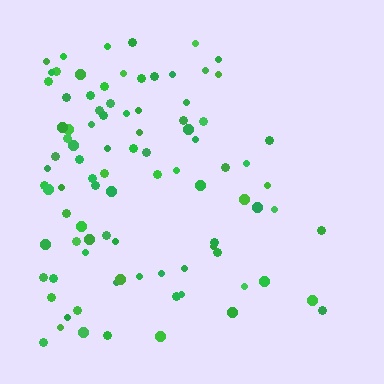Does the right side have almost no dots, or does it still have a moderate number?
Still a moderate number, just noticeably fewer than the left.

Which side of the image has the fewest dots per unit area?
The right.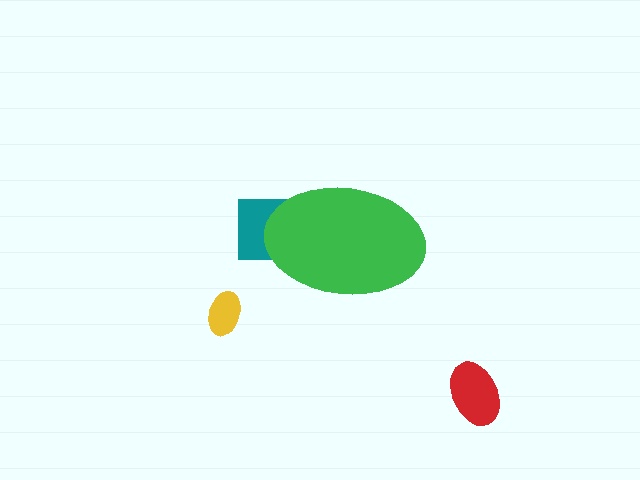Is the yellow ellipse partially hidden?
No, the yellow ellipse is fully visible.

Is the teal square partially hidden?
Yes, the teal square is partially hidden behind the green ellipse.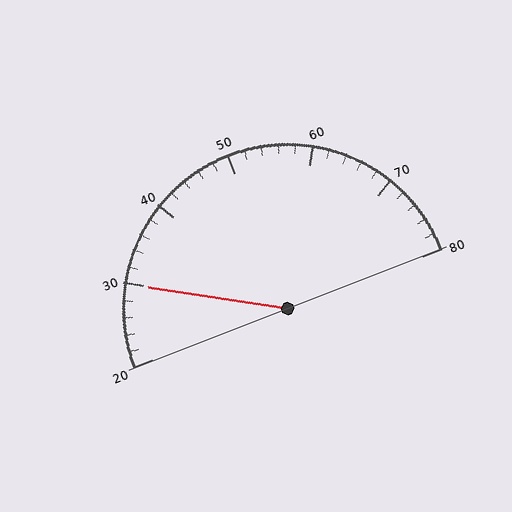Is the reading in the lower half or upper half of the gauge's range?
The reading is in the lower half of the range (20 to 80).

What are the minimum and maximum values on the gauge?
The gauge ranges from 20 to 80.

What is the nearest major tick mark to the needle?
The nearest major tick mark is 30.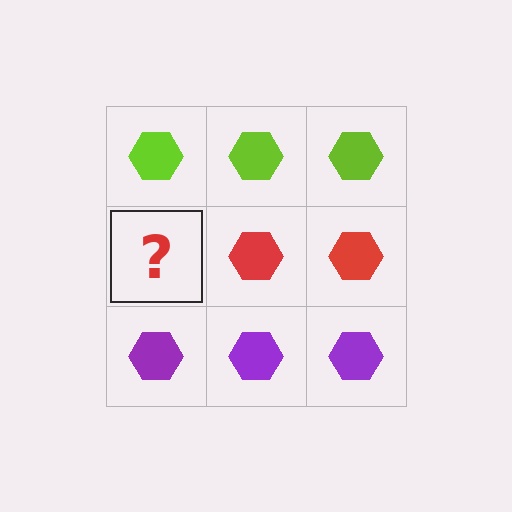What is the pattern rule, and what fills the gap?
The rule is that each row has a consistent color. The gap should be filled with a red hexagon.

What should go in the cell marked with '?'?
The missing cell should contain a red hexagon.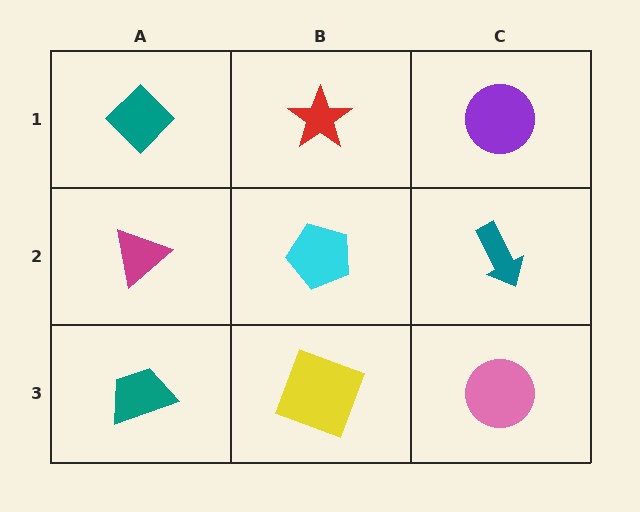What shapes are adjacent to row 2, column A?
A teal diamond (row 1, column A), a teal trapezoid (row 3, column A), a cyan pentagon (row 2, column B).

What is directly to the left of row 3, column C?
A yellow square.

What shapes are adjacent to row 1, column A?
A magenta triangle (row 2, column A), a red star (row 1, column B).